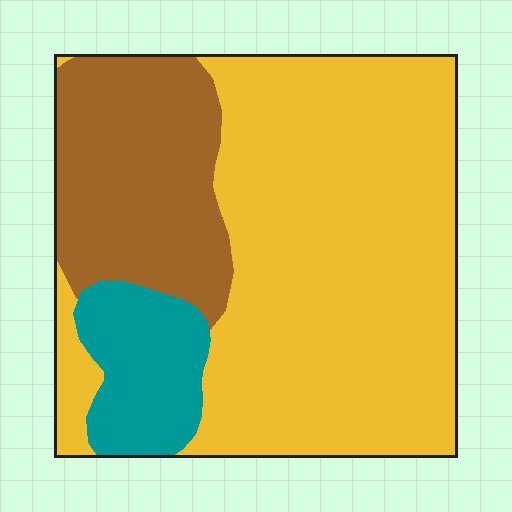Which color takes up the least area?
Teal, at roughly 10%.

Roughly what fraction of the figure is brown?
Brown takes up about one quarter (1/4) of the figure.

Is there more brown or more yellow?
Yellow.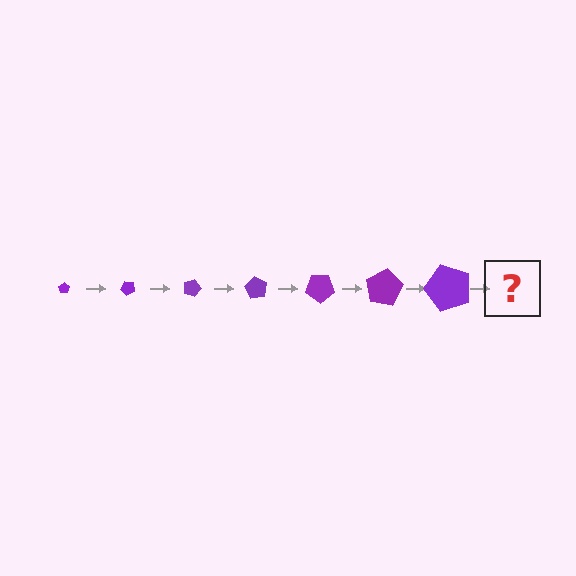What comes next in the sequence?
The next element should be a pentagon, larger than the previous one and rotated 315 degrees from the start.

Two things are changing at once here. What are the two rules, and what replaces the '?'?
The two rules are that the pentagon grows larger each step and it rotates 45 degrees each step. The '?' should be a pentagon, larger than the previous one and rotated 315 degrees from the start.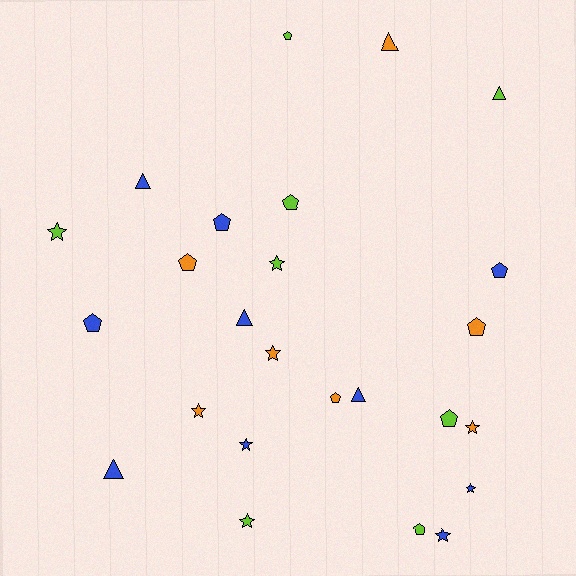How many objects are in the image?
There are 25 objects.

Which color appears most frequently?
Blue, with 10 objects.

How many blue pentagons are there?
There are 3 blue pentagons.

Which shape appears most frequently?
Pentagon, with 10 objects.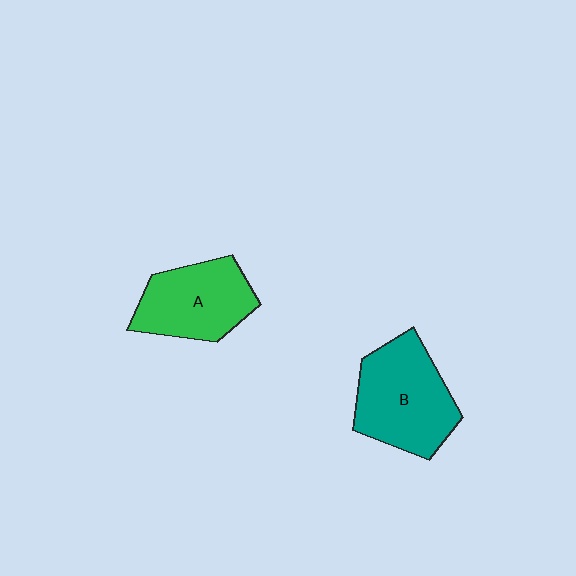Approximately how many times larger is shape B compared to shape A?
Approximately 1.2 times.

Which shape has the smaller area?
Shape A (green).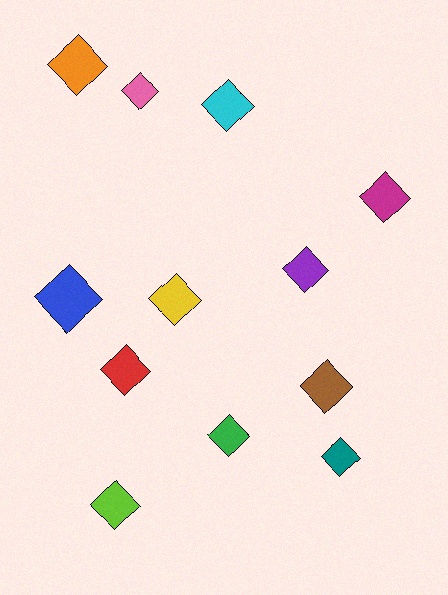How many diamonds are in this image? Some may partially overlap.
There are 12 diamonds.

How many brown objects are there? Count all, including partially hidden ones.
There is 1 brown object.